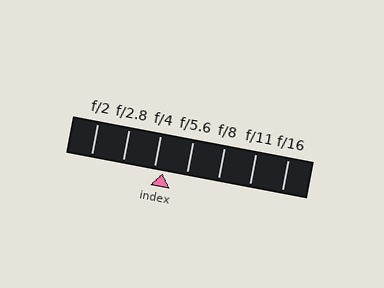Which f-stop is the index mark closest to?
The index mark is closest to f/4.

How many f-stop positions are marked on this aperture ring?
There are 7 f-stop positions marked.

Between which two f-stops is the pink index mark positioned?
The index mark is between f/4 and f/5.6.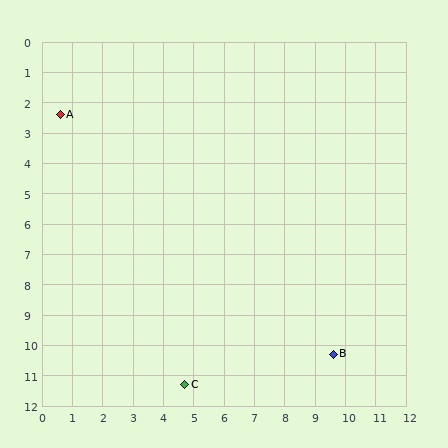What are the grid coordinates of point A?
Point A is at approximately (0.6, 2.4).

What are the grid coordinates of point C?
Point C is at approximately (4.7, 11.3).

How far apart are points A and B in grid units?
Points A and B are about 12.0 grid units apart.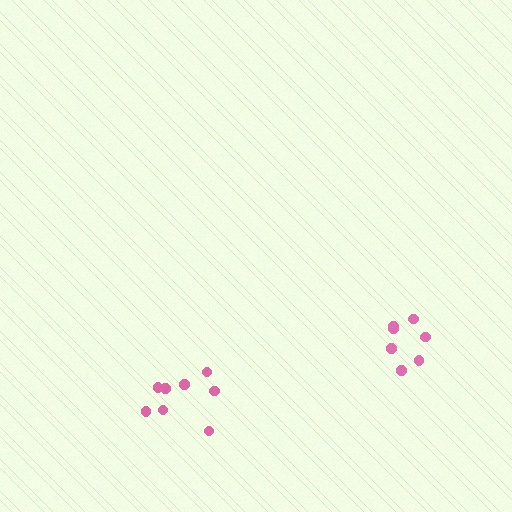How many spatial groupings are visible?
There are 2 spatial groupings.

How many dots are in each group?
Group 1: 7 dots, Group 2: 8 dots (15 total).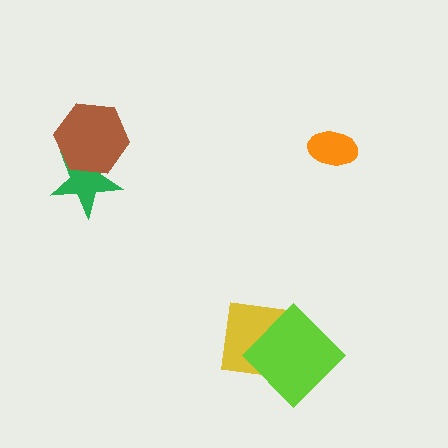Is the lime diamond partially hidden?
No, no other shape covers it.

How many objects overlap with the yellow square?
1 object overlaps with the yellow square.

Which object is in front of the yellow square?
The lime diamond is in front of the yellow square.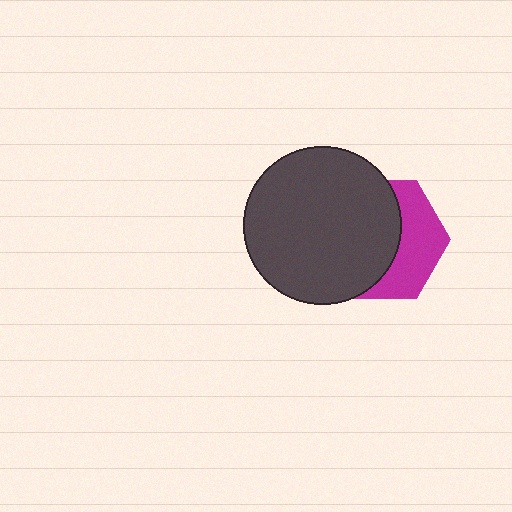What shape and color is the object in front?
The object in front is a dark gray circle.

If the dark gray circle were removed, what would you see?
You would see the complete magenta hexagon.